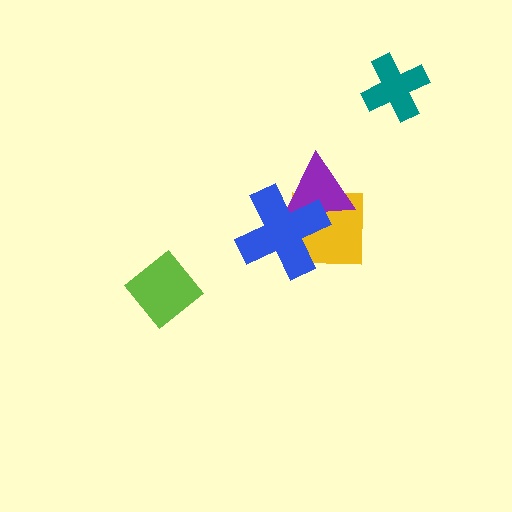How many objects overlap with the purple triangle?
2 objects overlap with the purple triangle.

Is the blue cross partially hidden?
No, no other shape covers it.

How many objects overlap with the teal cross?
0 objects overlap with the teal cross.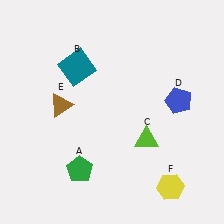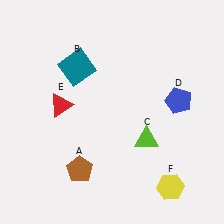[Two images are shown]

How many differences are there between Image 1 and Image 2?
There are 2 differences between the two images.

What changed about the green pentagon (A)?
In Image 1, A is green. In Image 2, it changed to brown.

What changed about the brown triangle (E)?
In Image 1, E is brown. In Image 2, it changed to red.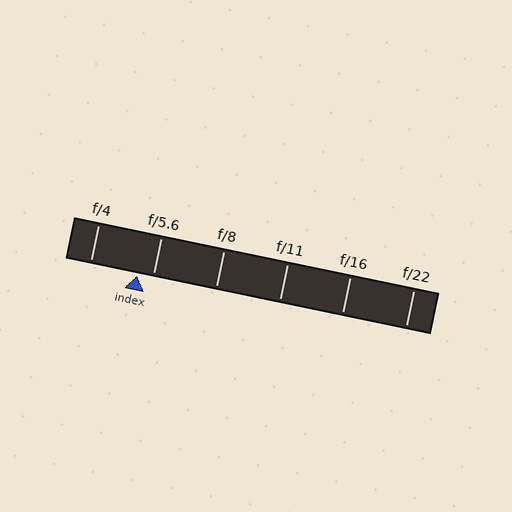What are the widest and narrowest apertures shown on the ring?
The widest aperture shown is f/4 and the narrowest is f/22.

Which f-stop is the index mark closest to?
The index mark is closest to f/5.6.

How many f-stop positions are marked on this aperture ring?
There are 6 f-stop positions marked.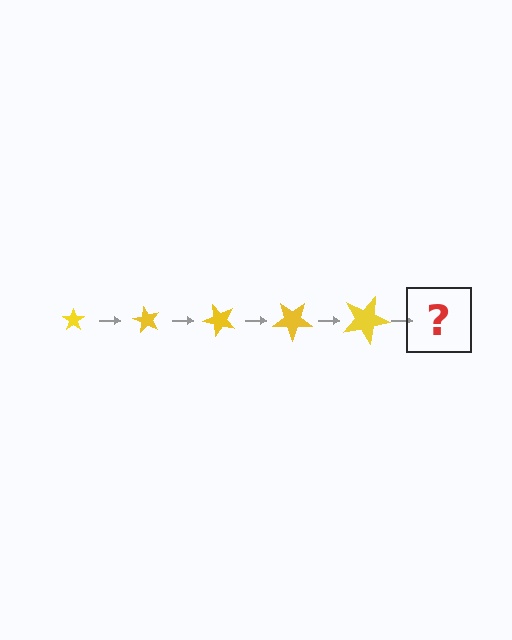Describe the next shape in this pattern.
It should be a star, larger than the previous one and rotated 300 degrees from the start.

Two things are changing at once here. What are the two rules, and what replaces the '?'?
The two rules are that the star grows larger each step and it rotates 60 degrees each step. The '?' should be a star, larger than the previous one and rotated 300 degrees from the start.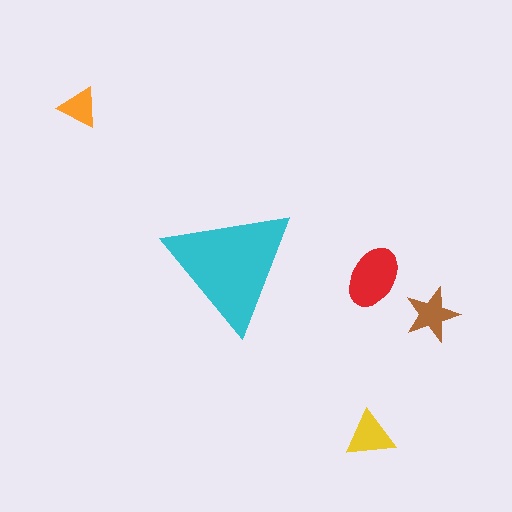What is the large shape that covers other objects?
A cyan triangle.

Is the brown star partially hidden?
No, the brown star is fully visible.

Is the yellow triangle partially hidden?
No, the yellow triangle is fully visible.